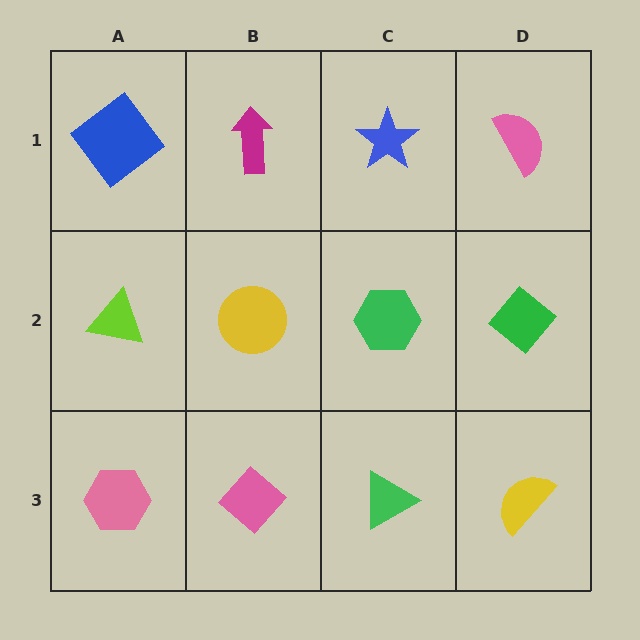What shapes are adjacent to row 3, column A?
A lime triangle (row 2, column A), a pink diamond (row 3, column B).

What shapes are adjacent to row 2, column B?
A magenta arrow (row 1, column B), a pink diamond (row 3, column B), a lime triangle (row 2, column A), a green hexagon (row 2, column C).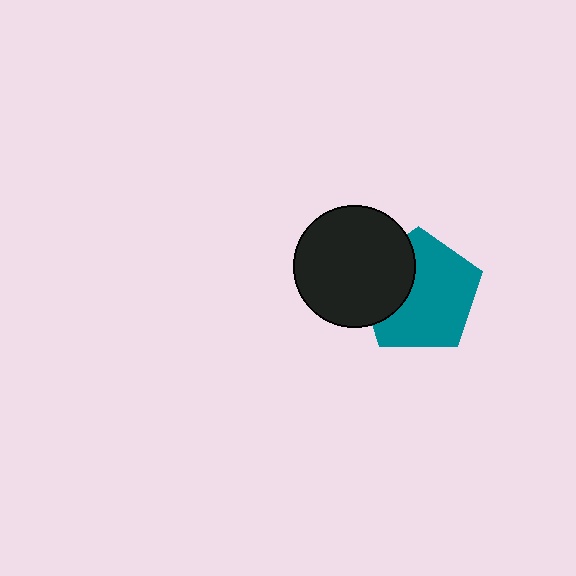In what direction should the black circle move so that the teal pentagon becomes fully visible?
The black circle should move left. That is the shortest direction to clear the overlap and leave the teal pentagon fully visible.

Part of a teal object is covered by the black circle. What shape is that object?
It is a pentagon.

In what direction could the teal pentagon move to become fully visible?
The teal pentagon could move right. That would shift it out from behind the black circle entirely.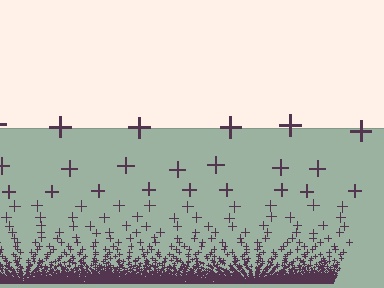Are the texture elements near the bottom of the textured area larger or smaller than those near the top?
Smaller. The gradient is inverted — elements near the bottom are smaller and denser.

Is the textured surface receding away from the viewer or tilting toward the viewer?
The surface appears to tilt toward the viewer. Texture elements get larger and sparser toward the top.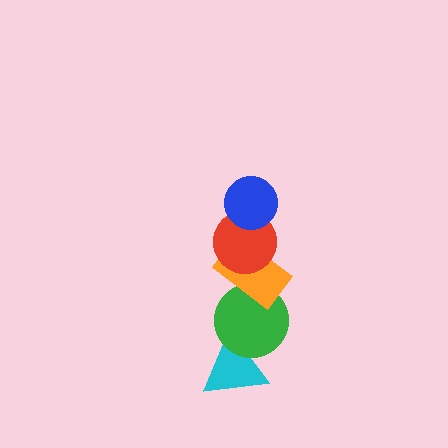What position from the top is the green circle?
The green circle is 4th from the top.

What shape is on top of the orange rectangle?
The red circle is on top of the orange rectangle.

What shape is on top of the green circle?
The orange rectangle is on top of the green circle.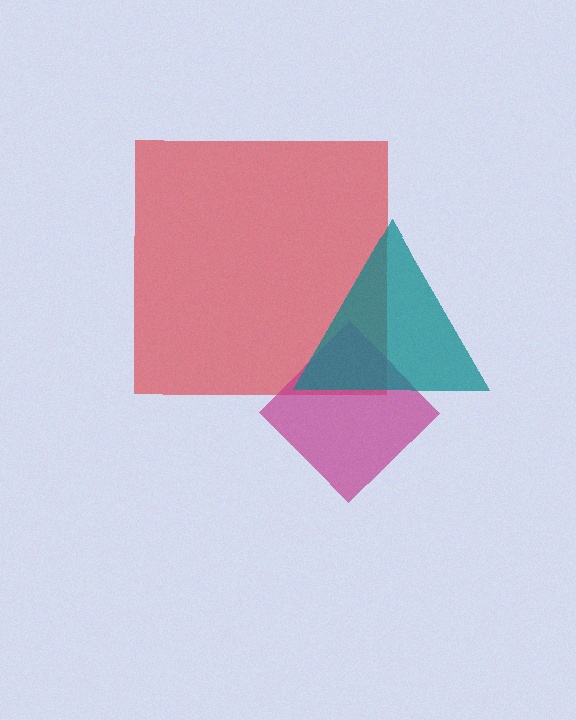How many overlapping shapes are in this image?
There are 3 overlapping shapes in the image.